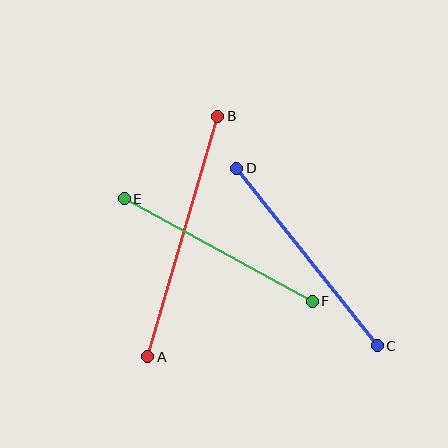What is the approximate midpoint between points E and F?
The midpoint is at approximately (218, 250) pixels.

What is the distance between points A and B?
The distance is approximately 250 pixels.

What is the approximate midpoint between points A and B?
The midpoint is at approximately (183, 236) pixels.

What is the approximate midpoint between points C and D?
The midpoint is at approximately (307, 257) pixels.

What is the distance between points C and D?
The distance is approximately 226 pixels.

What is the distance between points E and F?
The distance is approximately 214 pixels.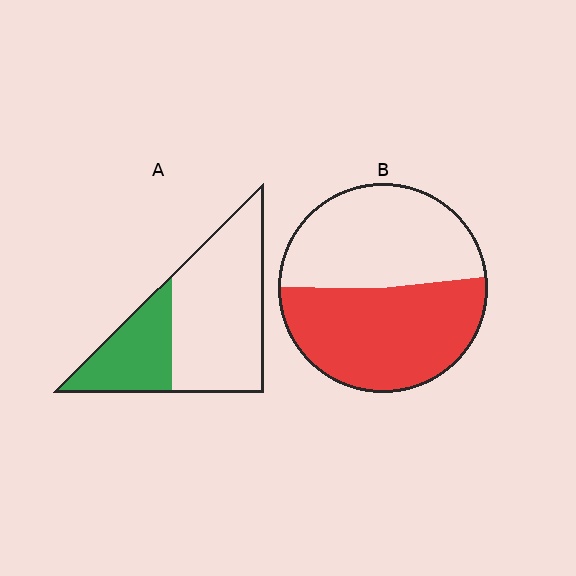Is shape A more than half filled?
No.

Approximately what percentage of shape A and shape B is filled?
A is approximately 30% and B is approximately 50%.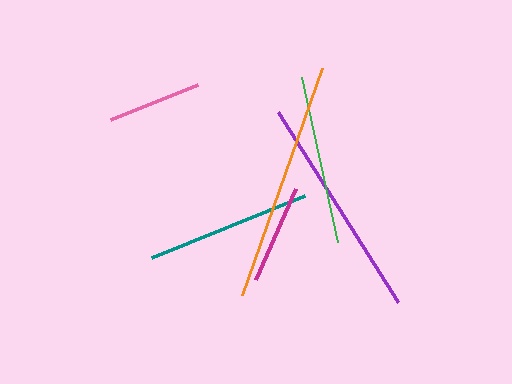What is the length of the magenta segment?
The magenta segment is approximately 100 pixels long.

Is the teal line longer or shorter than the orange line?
The orange line is longer than the teal line.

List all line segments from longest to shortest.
From longest to shortest: orange, purple, green, teal, magenta, pink.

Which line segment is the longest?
The orange line is the longest at approximately 241 pixels.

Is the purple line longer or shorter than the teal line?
The purple line is longer than the teal line.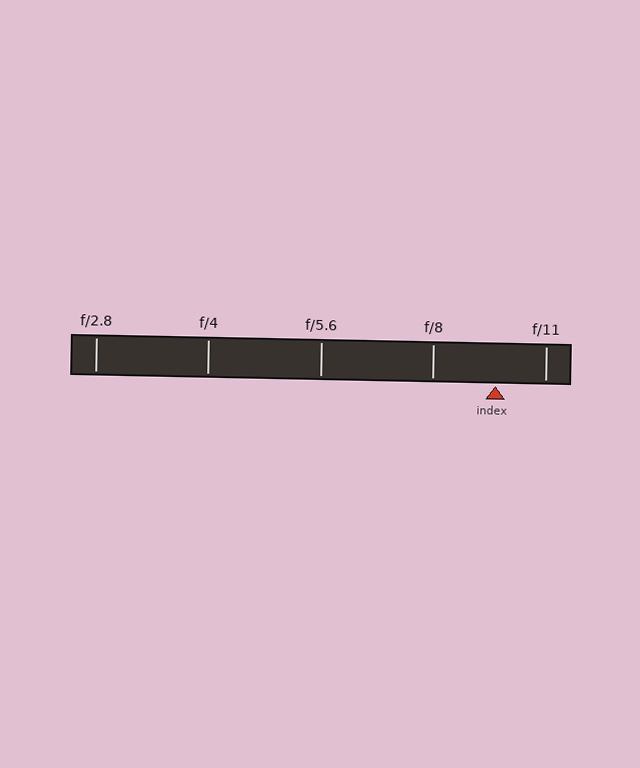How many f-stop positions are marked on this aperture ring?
There are 5 f-stop positions marked.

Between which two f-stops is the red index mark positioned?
The index mark is between f/8 and f/11.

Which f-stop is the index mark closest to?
The index mark is closest to f/11.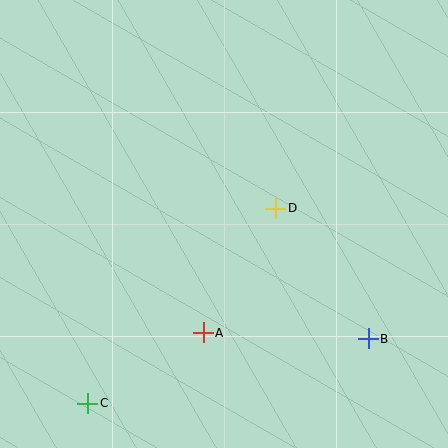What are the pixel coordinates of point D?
Point D is at (276, 208).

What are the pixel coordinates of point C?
Point C is at (88, 403).